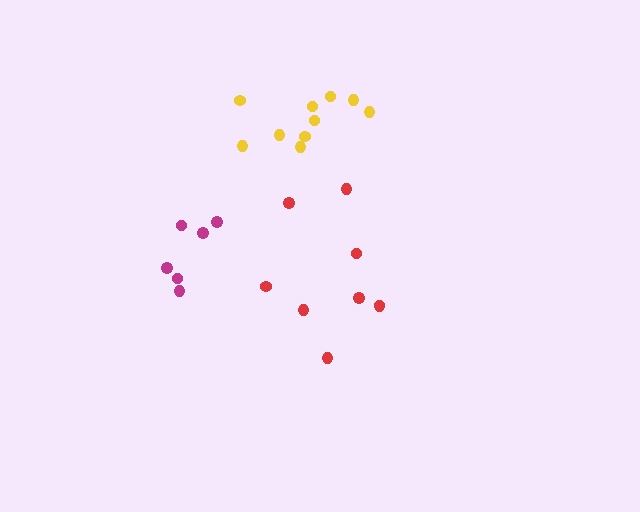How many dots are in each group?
Group 1: 6 dots, Group 2: 9 dots, Group 3: 10 dots (25 total).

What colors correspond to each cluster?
The clusters are colored: magenta, red, yellow.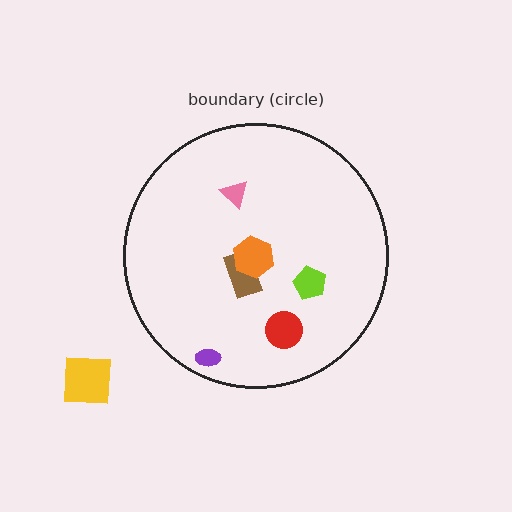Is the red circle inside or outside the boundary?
Inside.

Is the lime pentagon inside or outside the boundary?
Inside.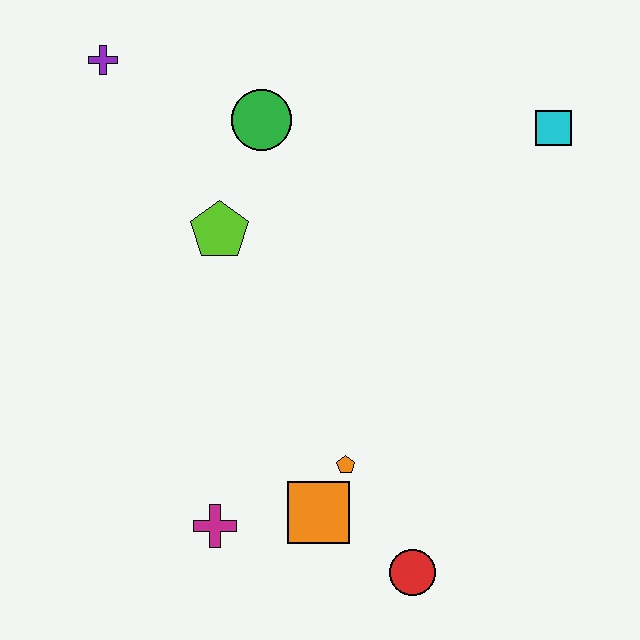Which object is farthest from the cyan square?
The magenta cross is farthest from the cyan square.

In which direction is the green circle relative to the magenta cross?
The green circle is above the magenta cross.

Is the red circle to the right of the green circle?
Yes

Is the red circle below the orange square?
Yes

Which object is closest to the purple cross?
The green circle is closest to the purple cross.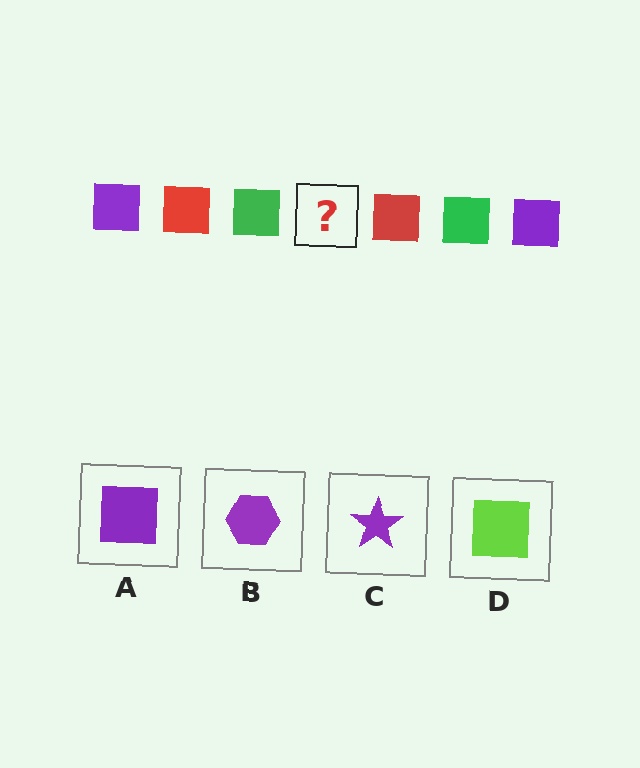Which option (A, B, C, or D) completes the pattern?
A.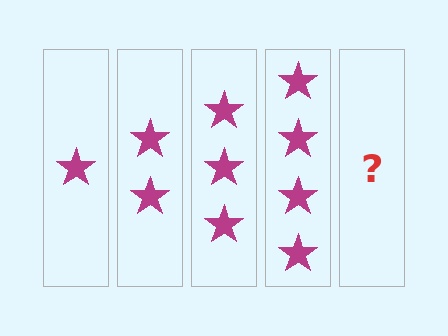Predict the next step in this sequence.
The next step is 5 stars.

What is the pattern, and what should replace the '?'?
The pattern is that each step adds one more star. The '?' should be 5 stars.